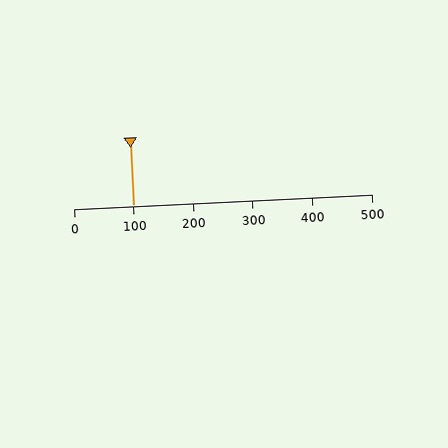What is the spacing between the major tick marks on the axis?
The major ticks are spaced 100 apart.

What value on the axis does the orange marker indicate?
The marker indicates approximately 100.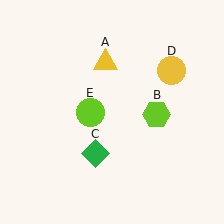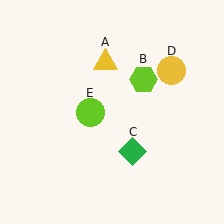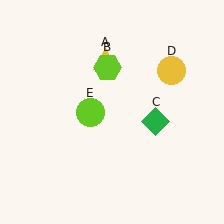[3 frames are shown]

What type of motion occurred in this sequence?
The lime hexagon (object B), green diamond (object C) rotated counterclockwise around the center of the scene.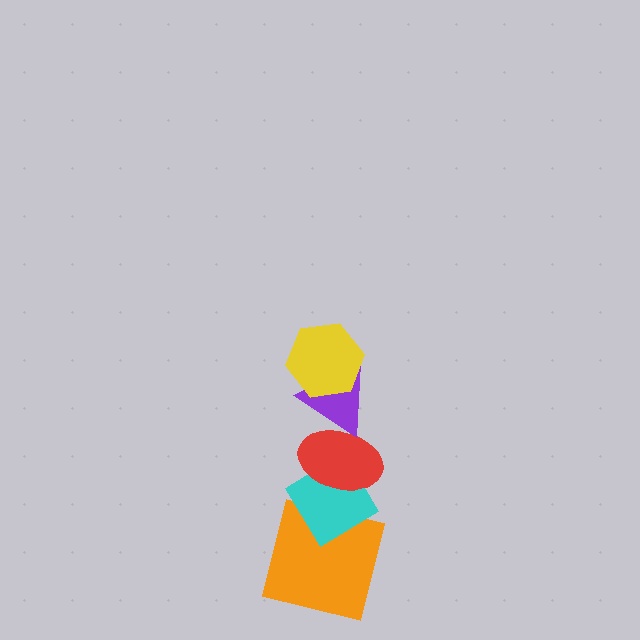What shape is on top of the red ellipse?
The purple triangle is on top of the red ellipse.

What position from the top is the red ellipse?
The red ellipse is 3rd from the top.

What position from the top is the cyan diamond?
The cyan diamond is 4th from the top.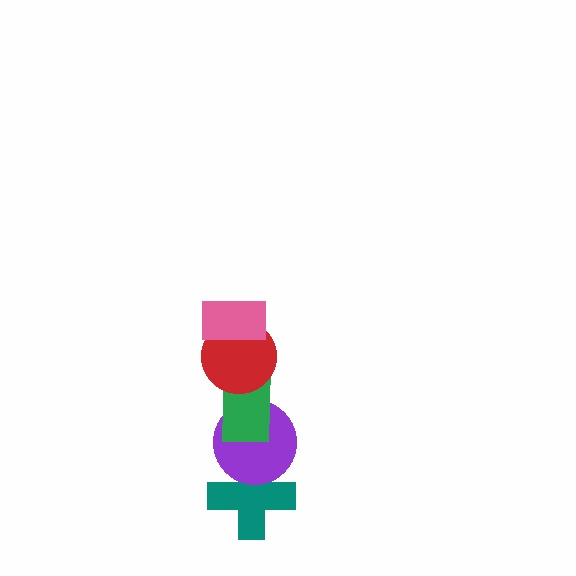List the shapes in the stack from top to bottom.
From top to bottom: the pink rectangle, the red circle, the green rectangle, the purple circle, the teal cross.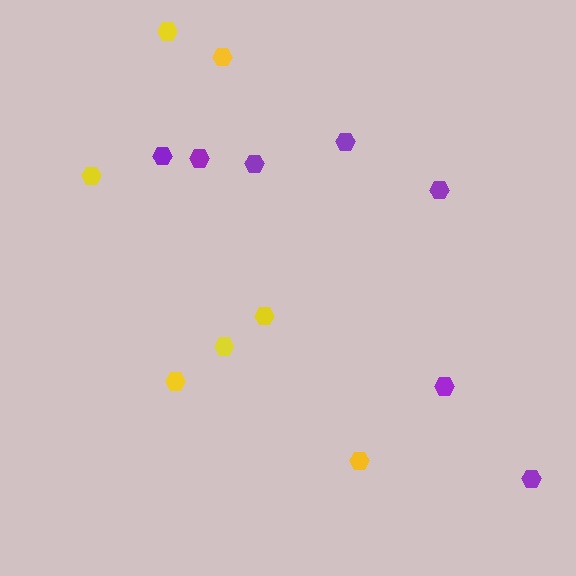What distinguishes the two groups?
There are 2 groups: one group of purple hexagons (7) and one group of yellow hexagons (7).